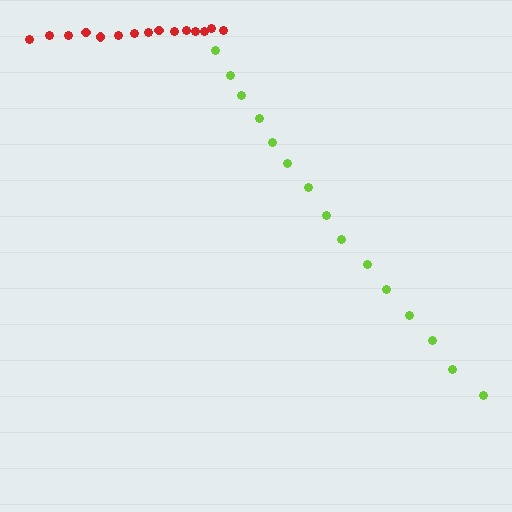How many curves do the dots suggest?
There are 2 distinct paths.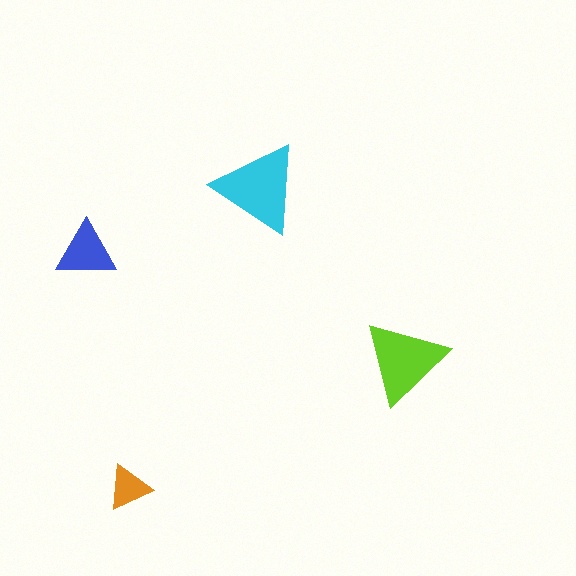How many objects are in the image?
There are 4 objects in the image.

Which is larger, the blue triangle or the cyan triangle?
The cyan one.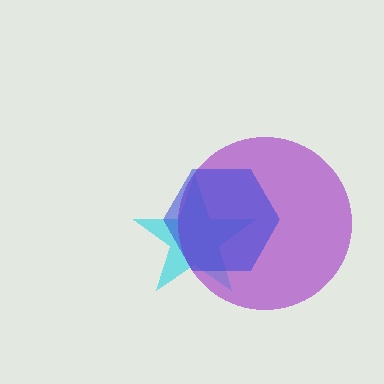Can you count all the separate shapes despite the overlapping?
Yes, there are 3 separate shapes.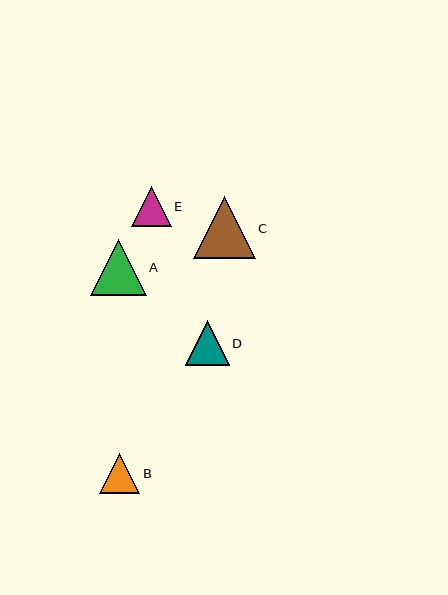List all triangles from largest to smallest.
From largest to smallest: C, A, D, B, E.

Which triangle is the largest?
Triangle C is the largest with a size of approximately 62 pixels.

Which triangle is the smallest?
Triangle E is the smallest with a size of approximately 40 pixels.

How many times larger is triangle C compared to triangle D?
Triangle C is approximately 1.4 times the size of triangle D.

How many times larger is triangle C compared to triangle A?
Triangle C is approximately 1.1 times the size of triangle A.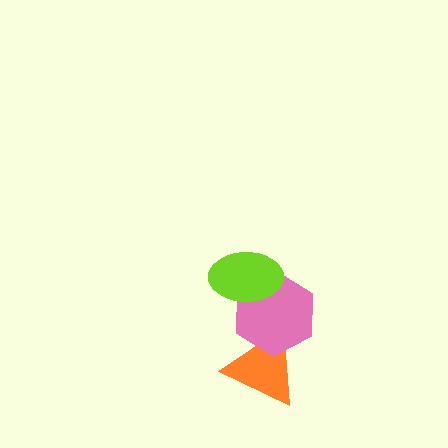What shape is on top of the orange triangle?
The pink hexagon is on top of the orange triangle.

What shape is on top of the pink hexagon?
The lime ellipse is on top of the pink hexagon.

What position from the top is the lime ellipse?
The lime ellipse is 1st from the top.